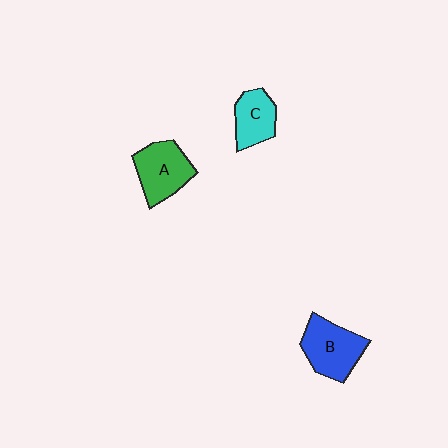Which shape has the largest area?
Shape B (blue).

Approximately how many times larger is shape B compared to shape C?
Approximately 1.4 times.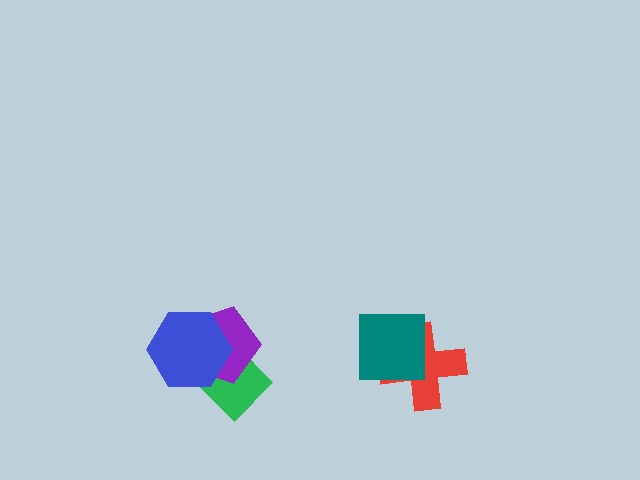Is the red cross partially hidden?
Yes, it is partially covered by another shape.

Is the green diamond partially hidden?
Yes, it is partially covered by another shape.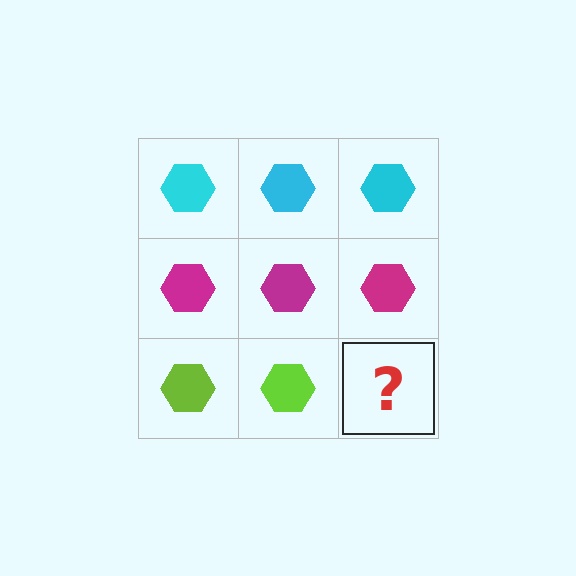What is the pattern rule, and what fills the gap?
The rule is that each row has a consistent color. The gap should be filled with a lime hexagon.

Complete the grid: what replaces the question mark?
The question mark should be replaced with a lime hexagon.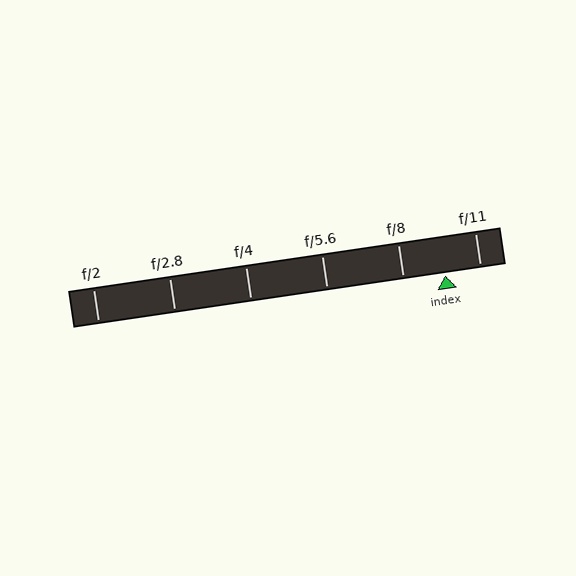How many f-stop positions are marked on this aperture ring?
There are 6 f-stop positions marked.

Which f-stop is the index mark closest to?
The index mark is closest to f/11.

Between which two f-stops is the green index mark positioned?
The index mark is between f/8 and f/11.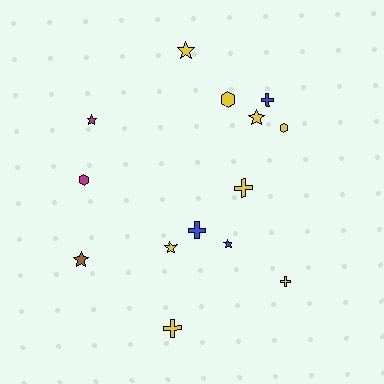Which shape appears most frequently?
Star, with 6 objects.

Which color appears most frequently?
Yellow, with 8 objects.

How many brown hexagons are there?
There are no brown hexagons.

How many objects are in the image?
There are 14 objects.